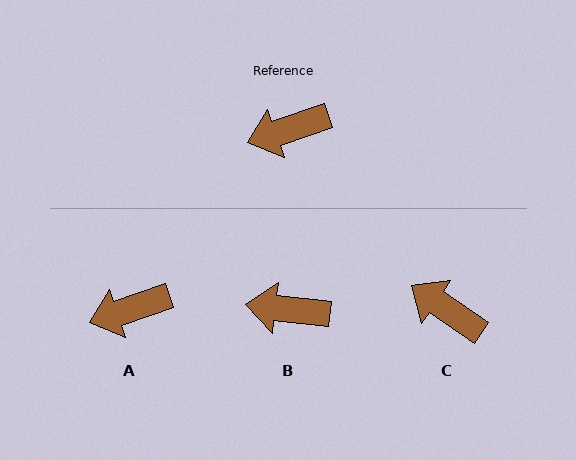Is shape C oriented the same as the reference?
No, it is off by about 53 degrees.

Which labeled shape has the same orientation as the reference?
A.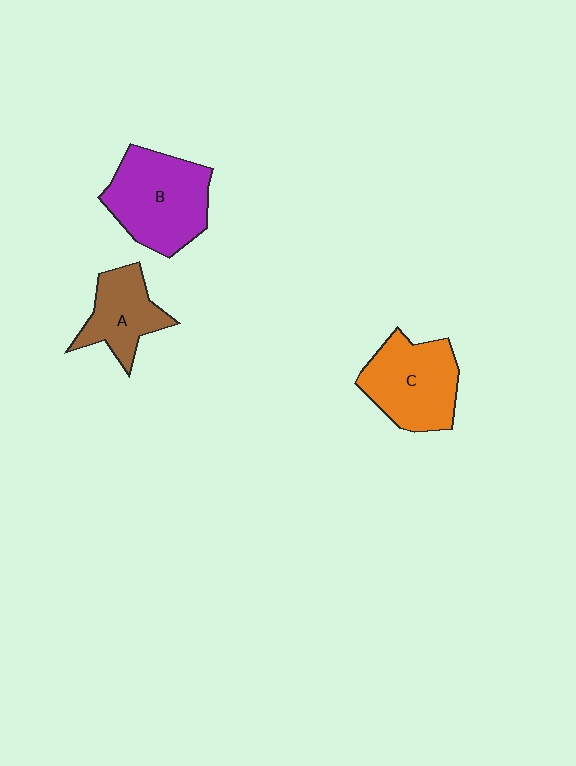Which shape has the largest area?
Shape B (purple).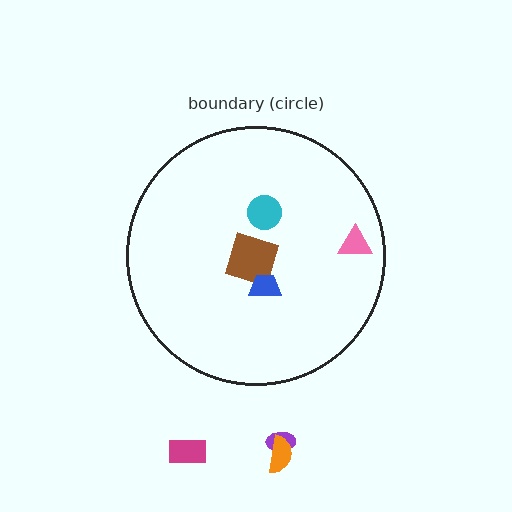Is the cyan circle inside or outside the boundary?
Inside.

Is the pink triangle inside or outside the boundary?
Inside.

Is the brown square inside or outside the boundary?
Inside.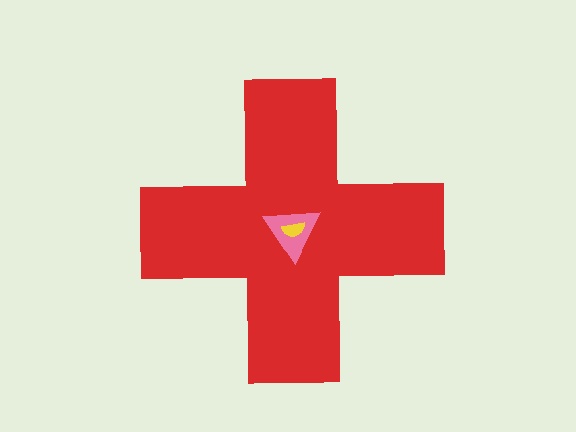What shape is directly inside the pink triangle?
The yellow semicircle.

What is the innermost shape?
The yellow semicircle.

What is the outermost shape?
The red cross.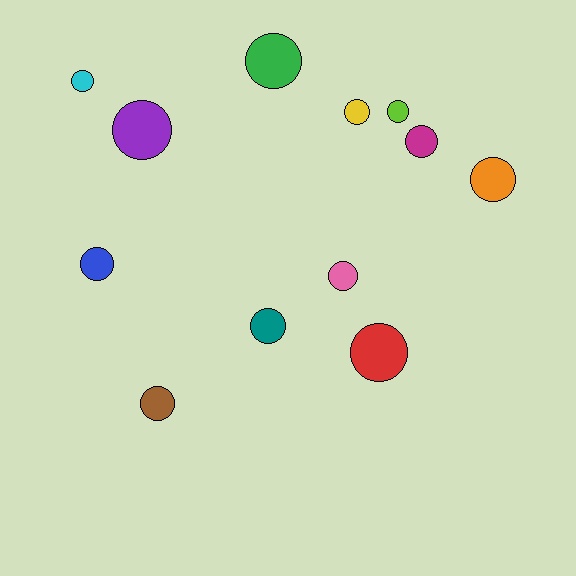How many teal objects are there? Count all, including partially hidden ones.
There is 1 teal object.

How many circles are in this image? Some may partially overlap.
There are 12 circles.